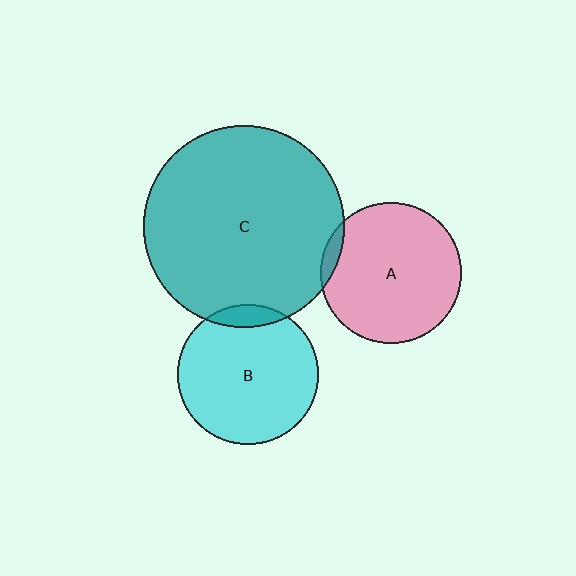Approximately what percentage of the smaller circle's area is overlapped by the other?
Approximately 5%.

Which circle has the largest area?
Circle C (teal).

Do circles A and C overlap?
Yes.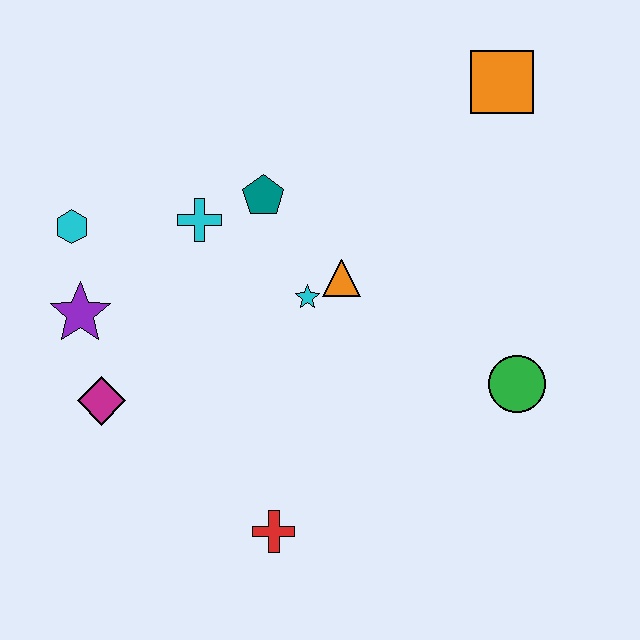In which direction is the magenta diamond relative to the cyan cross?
The magenta diamond is below the cyan cross.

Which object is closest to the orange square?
The orange triangle is closest to the orange square.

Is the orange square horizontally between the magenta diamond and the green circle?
Yes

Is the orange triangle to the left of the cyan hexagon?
No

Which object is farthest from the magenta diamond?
The orange square is farthest from the magenta diamond.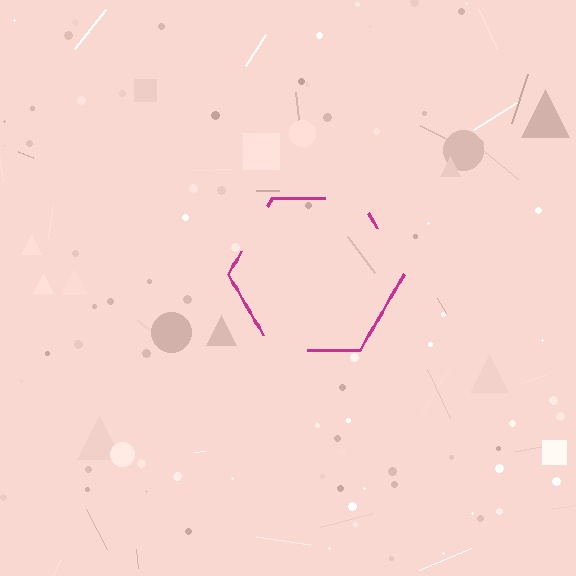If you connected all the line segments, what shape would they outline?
They would outline a hexagon.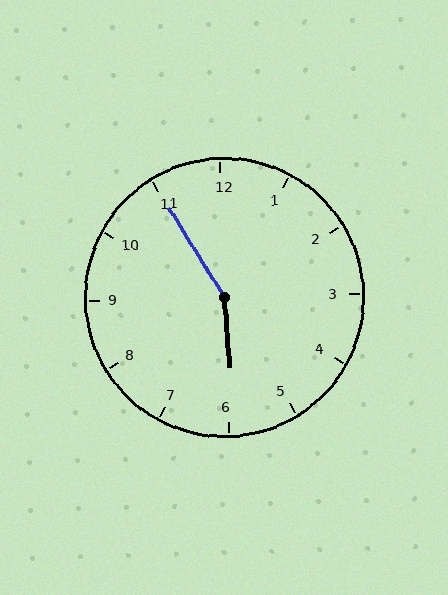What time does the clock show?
5:55.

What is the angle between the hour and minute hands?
Approximately 152 degrees.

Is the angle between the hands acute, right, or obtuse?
It is obtuse.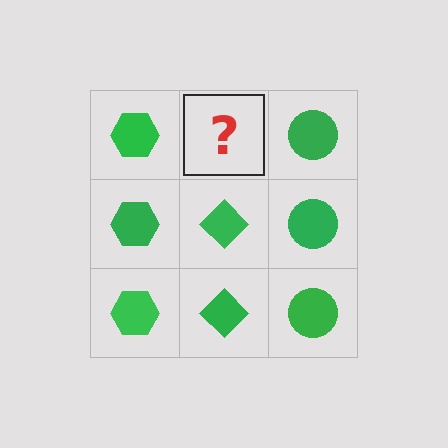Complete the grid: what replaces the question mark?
The question mark should be replaced with a green diamond.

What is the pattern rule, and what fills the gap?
The rule is that each column has a consistent shape. The gap should be filled with a green diamond.